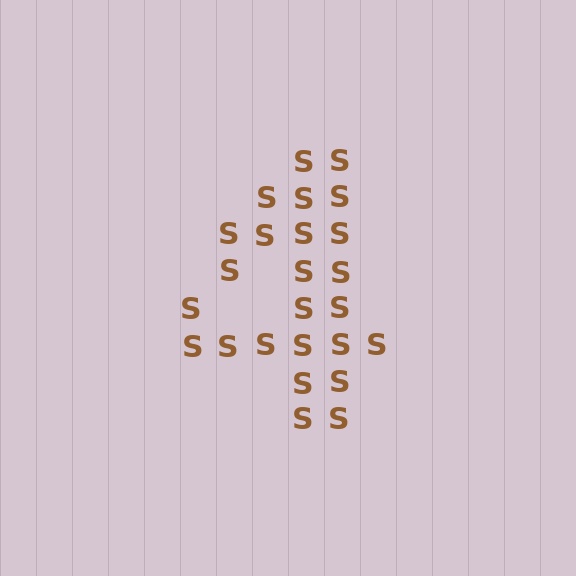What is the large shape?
The large shape is the digit 4.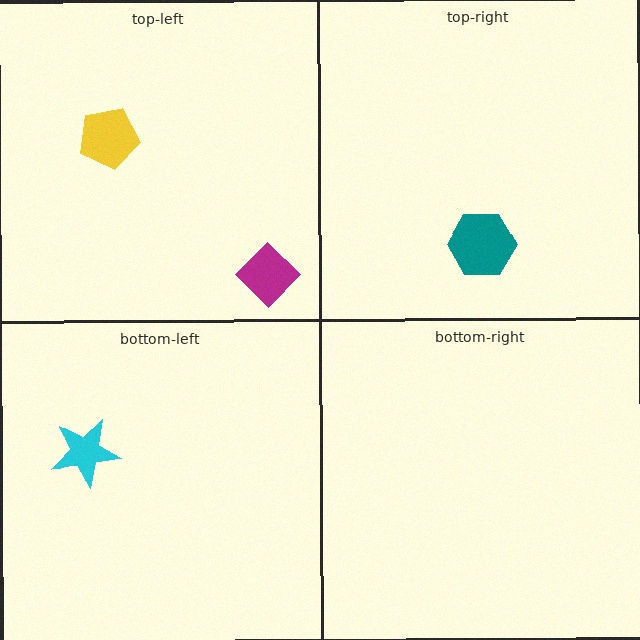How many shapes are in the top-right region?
1.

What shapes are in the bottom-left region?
The cyan star.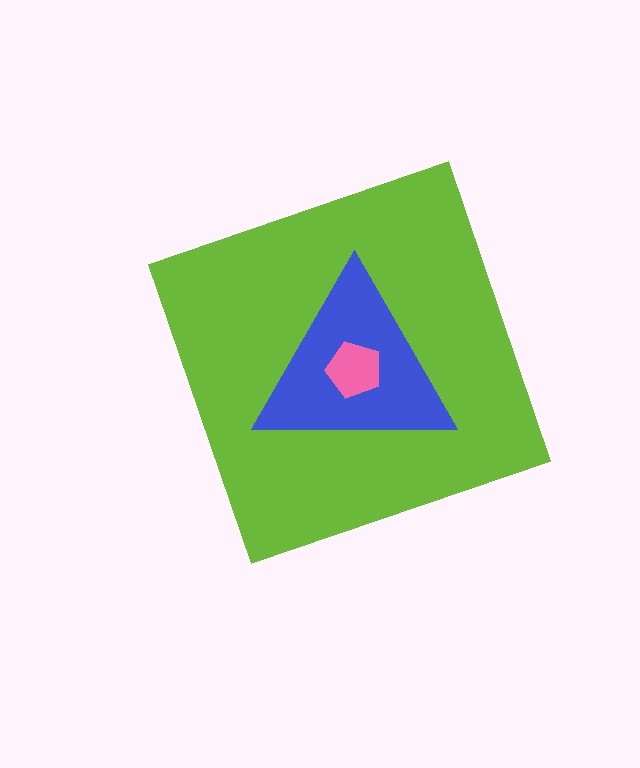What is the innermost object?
The pink pentagon.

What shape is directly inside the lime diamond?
The blue triangle.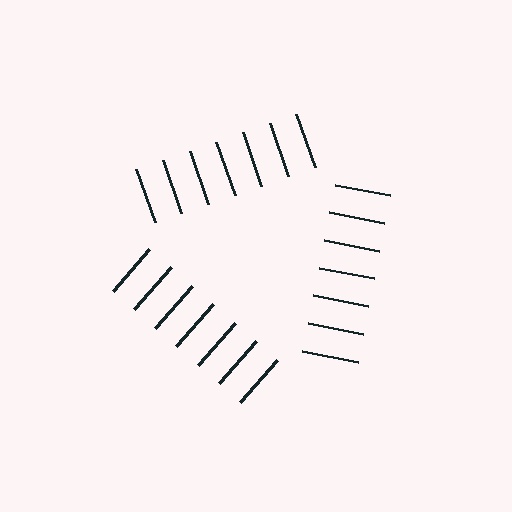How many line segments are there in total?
21 — 7 along each of the 3 edges.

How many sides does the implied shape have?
3 sides — the line-ends trace a triangle.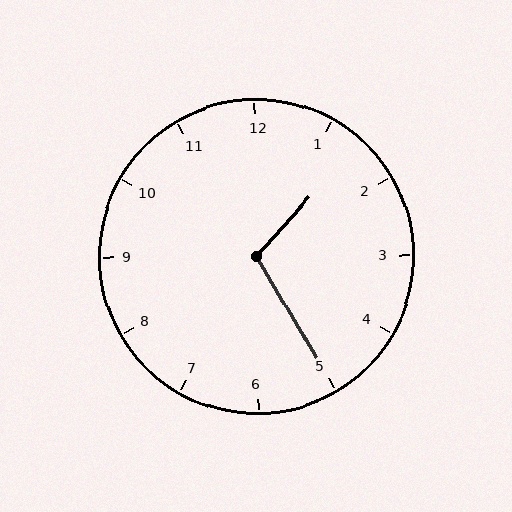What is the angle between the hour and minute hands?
Approximately 108 degrees.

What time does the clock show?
1:25.